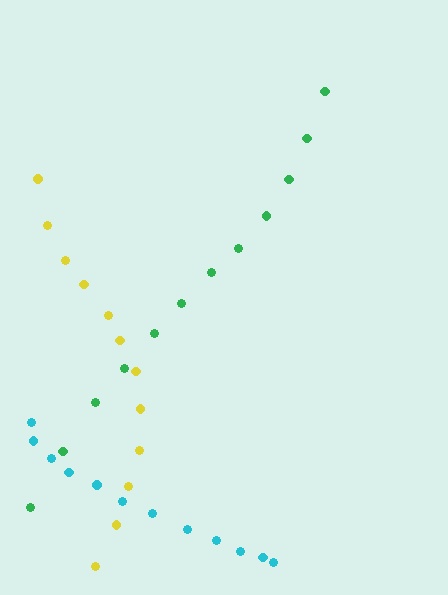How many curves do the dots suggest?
There are 3 distinct paths.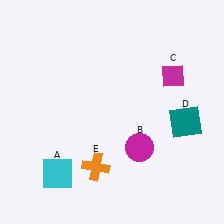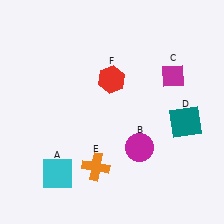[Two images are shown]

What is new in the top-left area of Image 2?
A red hexagon (F) was added in the top-left area of Image 2.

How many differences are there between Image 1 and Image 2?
There is 1 difference between the two images.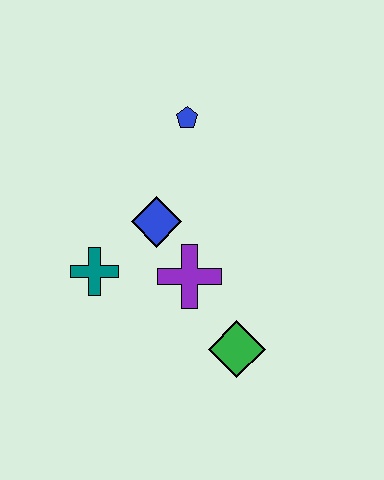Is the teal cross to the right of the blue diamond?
No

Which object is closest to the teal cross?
The blue diamond is closest to the teal cross.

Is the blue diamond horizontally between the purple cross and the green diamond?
No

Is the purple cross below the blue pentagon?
Yes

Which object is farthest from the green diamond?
The blue pentagon is farthest from the green diamond.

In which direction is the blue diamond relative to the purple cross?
The blue diamond is above the purple cross.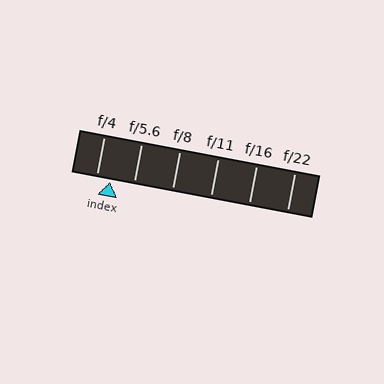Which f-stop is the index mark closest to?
The index mark is closest to f/4.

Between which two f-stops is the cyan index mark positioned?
The index mark is between f/4 and f/5.6.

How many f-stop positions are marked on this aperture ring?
There are 6 f-stop positions marked.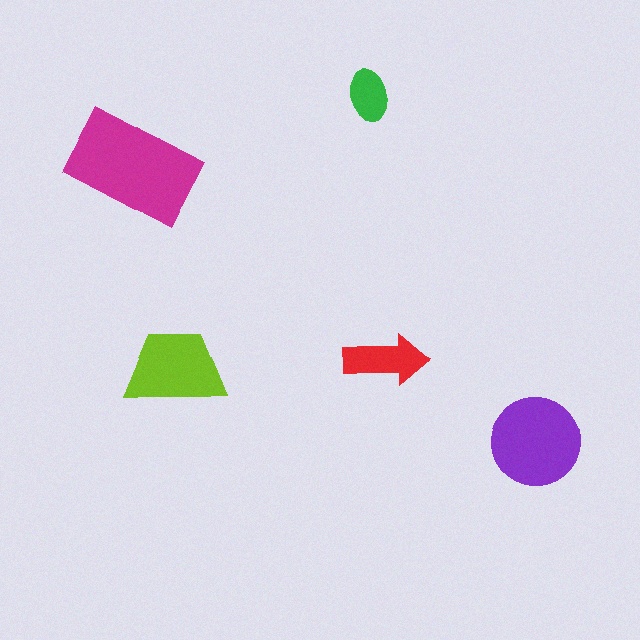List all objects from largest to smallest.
The magenta rectangle, the purple circle, the lime trapezoid, the red arrow, the green ellipse.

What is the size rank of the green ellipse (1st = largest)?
5th.